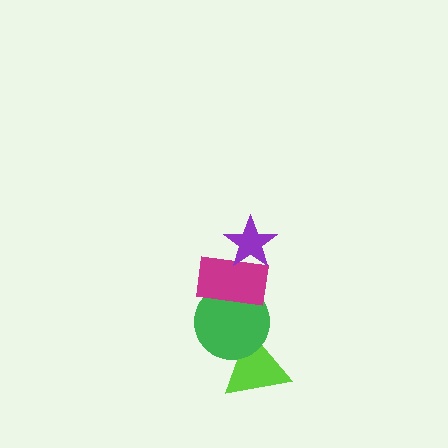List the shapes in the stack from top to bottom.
From top to bottom: the purple star, the magenta rectangle, the green circle, the lime triangle.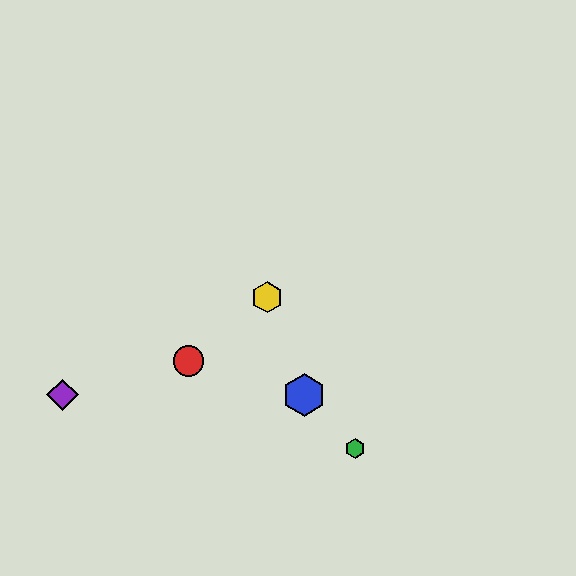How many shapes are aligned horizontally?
2 shapes (the blue hexagon, the purple diamond) are aligned horizontally.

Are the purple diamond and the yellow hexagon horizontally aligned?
No, the purple diamond is at y≈395 and the yellow hexagon is at y≈297.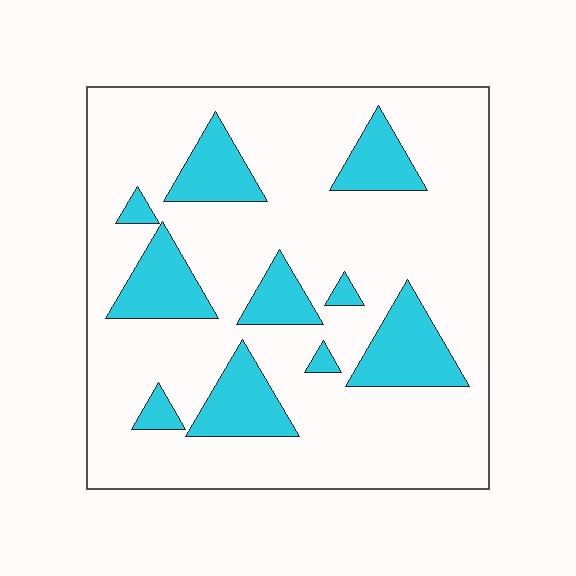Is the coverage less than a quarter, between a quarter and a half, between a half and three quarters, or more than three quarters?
Less than a quarter.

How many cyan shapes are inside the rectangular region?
10.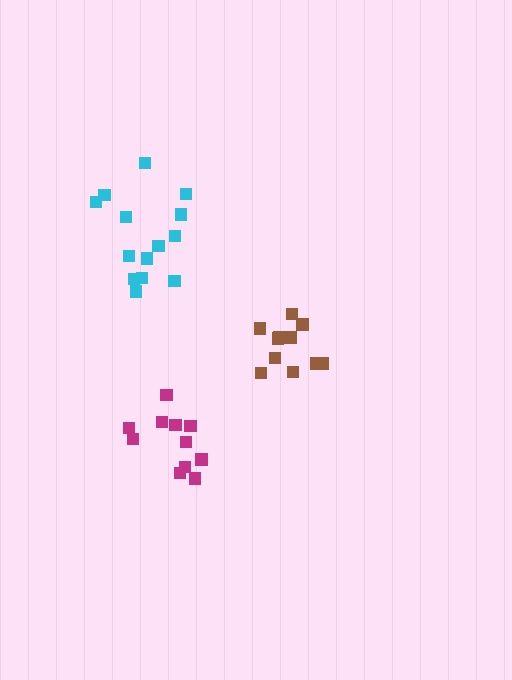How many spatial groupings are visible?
There are 3 spatial groupings.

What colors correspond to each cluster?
The clusters are colored: cyan, magenta, brown.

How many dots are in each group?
Group 1: 14 dots, Group 2: 11 dots, Group 3: 11 dots (36 total).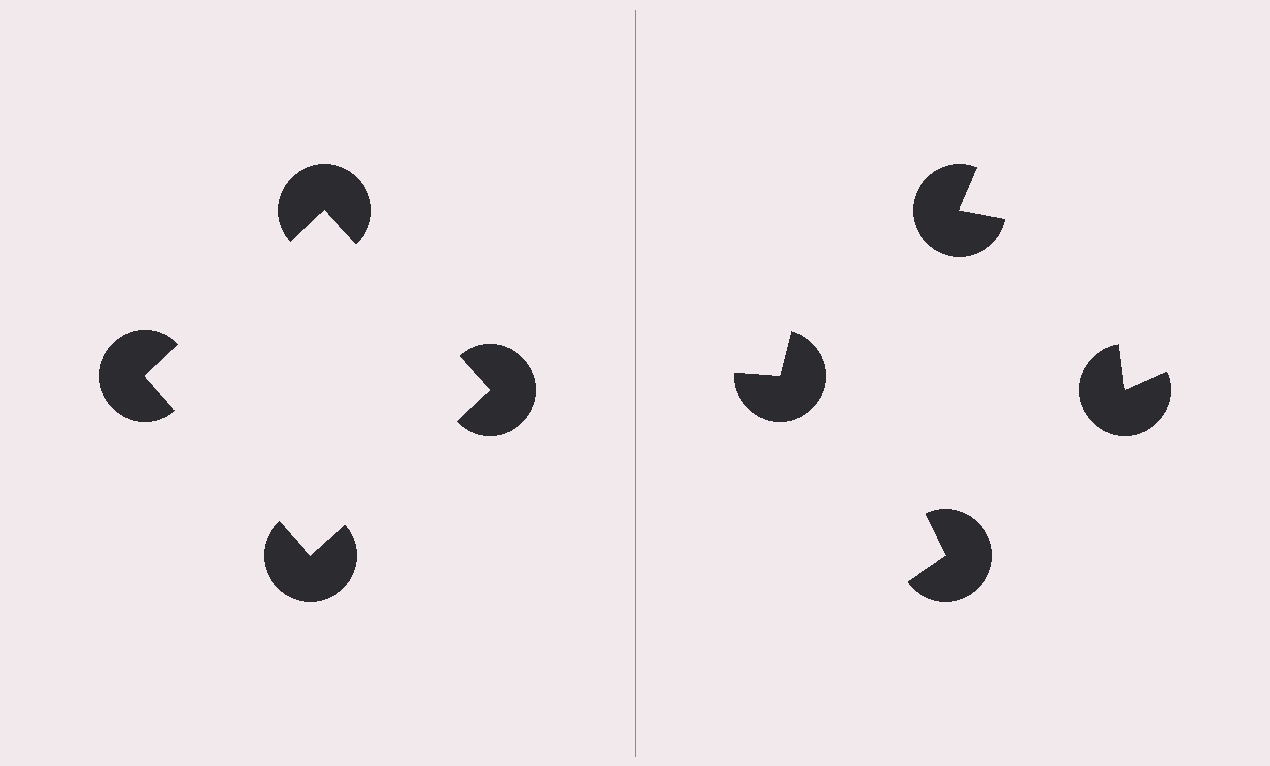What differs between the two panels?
The pac-man discs are positioned identically on both sides; only the wedge orientations differ. On the left they align to a square; on the right they are misaligned.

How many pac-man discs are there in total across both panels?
8 — 4 on each side.